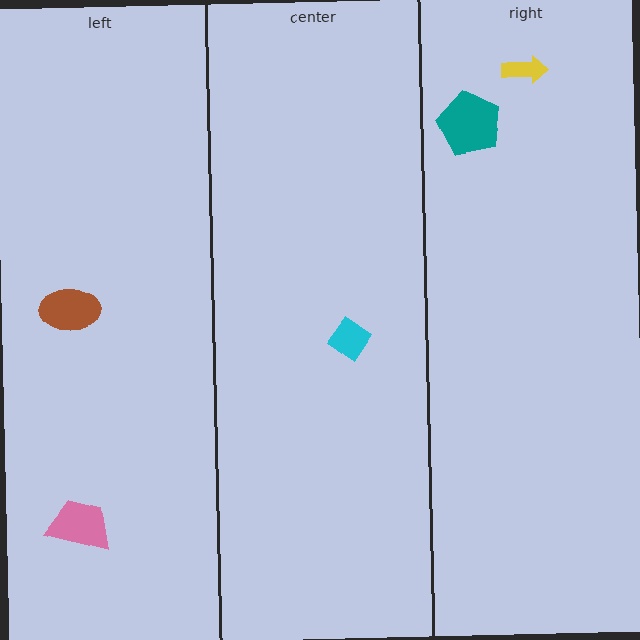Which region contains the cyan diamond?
The center region.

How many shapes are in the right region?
2.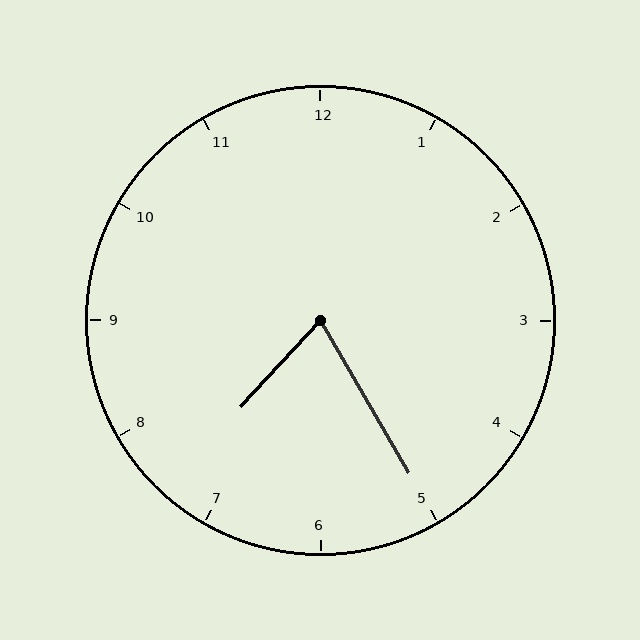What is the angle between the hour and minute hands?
Approximately 72 degrees.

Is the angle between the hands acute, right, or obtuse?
It is acute.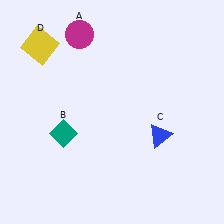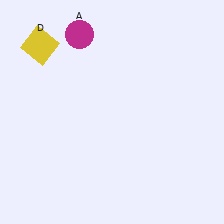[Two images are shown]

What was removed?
The teal diamond (B), the blue triangle (C) were removed in Image 2.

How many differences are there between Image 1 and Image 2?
There are 2 differences between the two images.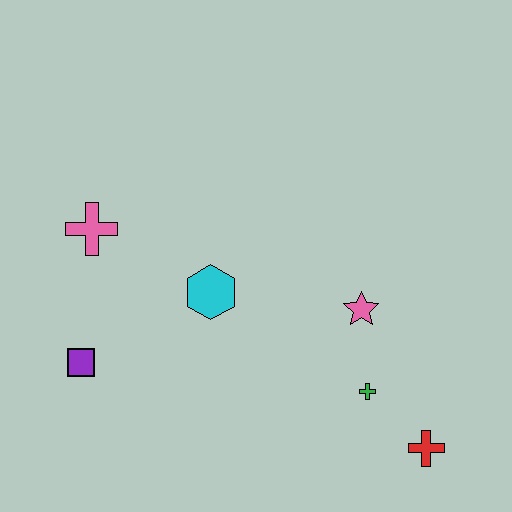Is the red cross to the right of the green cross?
Yes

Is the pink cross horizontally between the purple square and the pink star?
Yes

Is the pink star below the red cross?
No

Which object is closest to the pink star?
The green cross is closest to the pink star.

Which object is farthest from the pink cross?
The red cross is farthest from the pink cross.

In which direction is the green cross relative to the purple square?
The green cross is to the right of the purple square.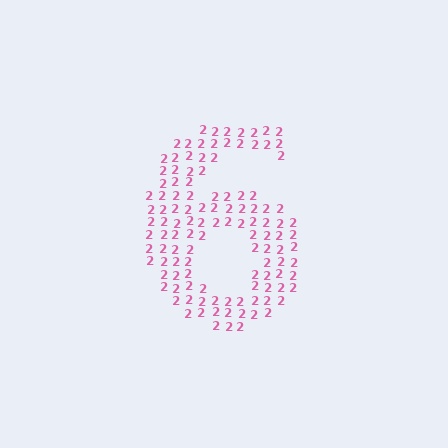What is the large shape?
The large shape is the digit 6.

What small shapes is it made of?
It is made of small digit 2's.